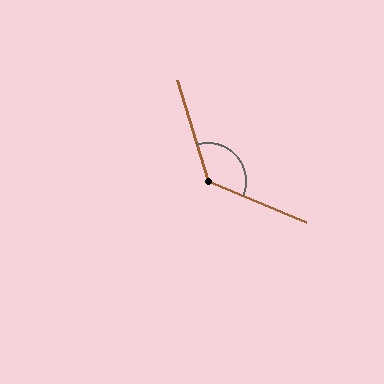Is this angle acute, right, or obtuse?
It is obtuse.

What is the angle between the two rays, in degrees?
Approximately 129 degrees.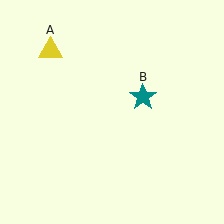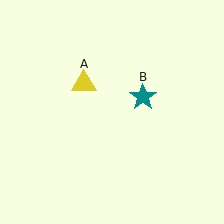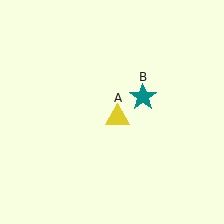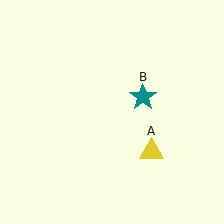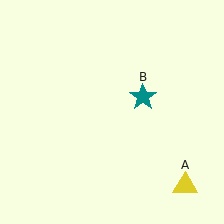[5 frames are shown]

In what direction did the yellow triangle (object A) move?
The yellow triangle (object A) moved down and to the right.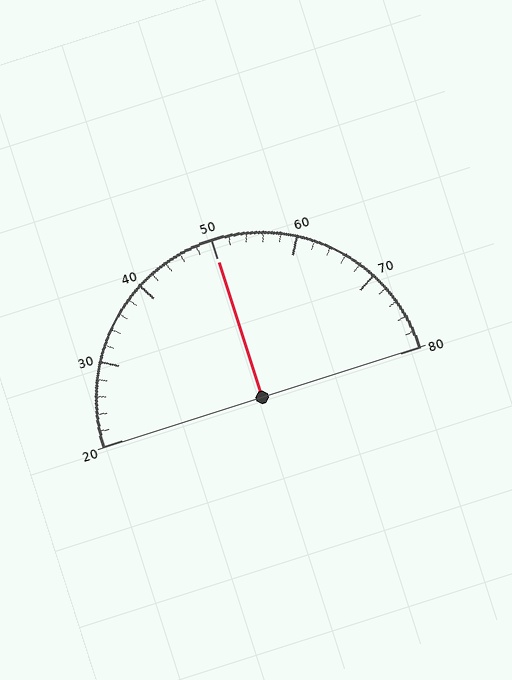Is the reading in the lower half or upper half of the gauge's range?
The reading is in the upper half of the range (20 to 80).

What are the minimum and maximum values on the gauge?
The gauge ranges from 20 to 80.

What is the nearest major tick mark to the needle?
The nearest major tick mark is 50.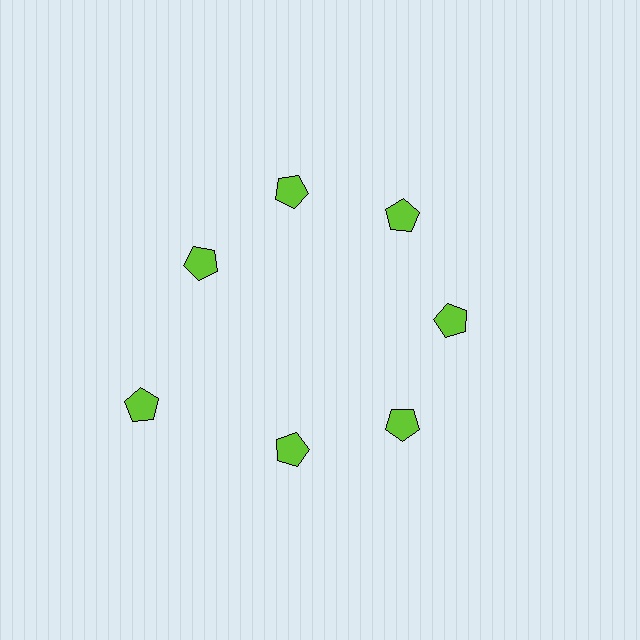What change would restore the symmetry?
The symmetry would be restored by moving it inward, back onto the ring so that all 7 pentagons sit at equal angles and equal distance from the center.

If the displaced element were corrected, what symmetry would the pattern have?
It would have 7-fold rotational symmetry — the pattern would map onto itself every 51 degrees.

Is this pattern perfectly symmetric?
No. The 7 lime pentagons are arranged in a ring, but one element near the 8 o'clock position is pushed outward from the center, breaking the 7-fold rotational symmetry.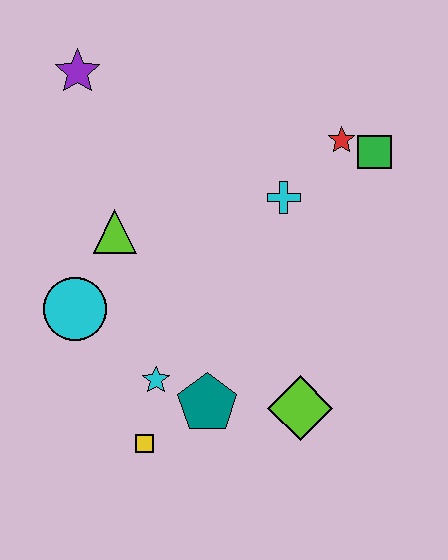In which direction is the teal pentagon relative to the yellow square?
The teal pentagon is to the right of the yellow square.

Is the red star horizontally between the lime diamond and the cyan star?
No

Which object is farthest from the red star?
The yellow square is farthest from the red star.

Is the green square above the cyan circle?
Yes